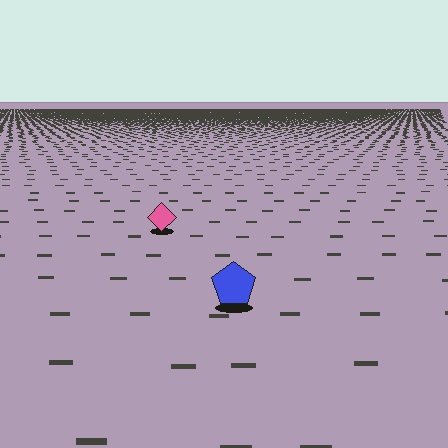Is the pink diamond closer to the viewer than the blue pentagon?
No. The blue pentagon is closer — you can tell from the texture gradient: the ground texture is coarser near it.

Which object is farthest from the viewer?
The pink diamond is farthest from the viewer. It appears smaller and the ground texture around it is denser.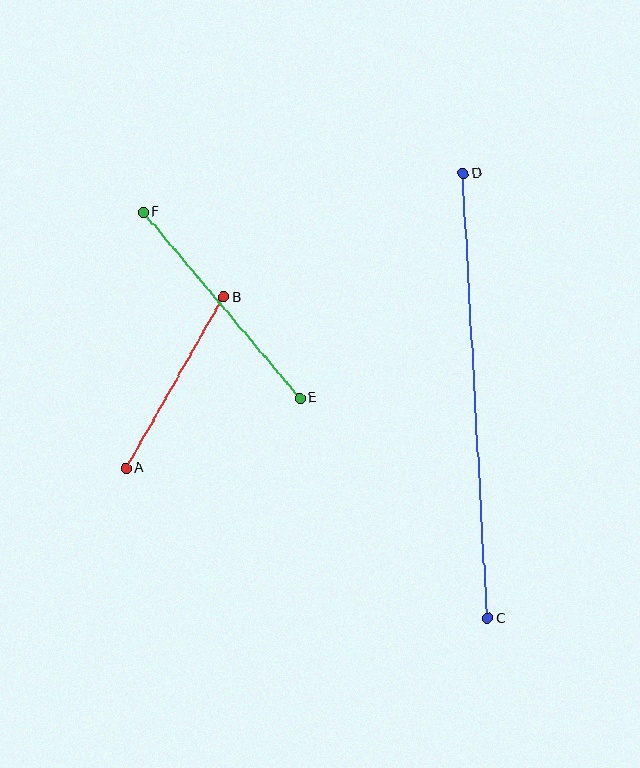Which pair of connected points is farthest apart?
Points C and D are farthest apart.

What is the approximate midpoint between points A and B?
The midpoint is at approximately (175, 383) pixels.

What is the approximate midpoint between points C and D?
The midpoint is at approximately (475, 396) pixels.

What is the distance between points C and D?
The distance is approximately 445 pixels.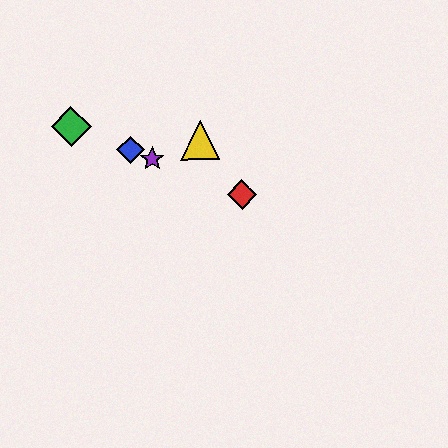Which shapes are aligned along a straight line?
The red diamond, the blue diamond, the green diamond, the purple star are aligned along a straight line.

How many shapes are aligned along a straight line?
4 shapes (the red diamond, the blue diamond, the green diamond, the purple star) are aligned along a straight line.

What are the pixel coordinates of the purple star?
The purple star is at (152, 159).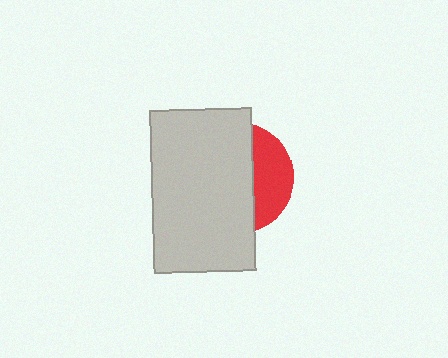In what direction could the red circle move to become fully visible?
The red circle could move right. That would shift it out from behind the light gray rectangle entirely.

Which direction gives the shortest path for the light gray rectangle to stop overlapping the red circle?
Moving left gives the shortest separation.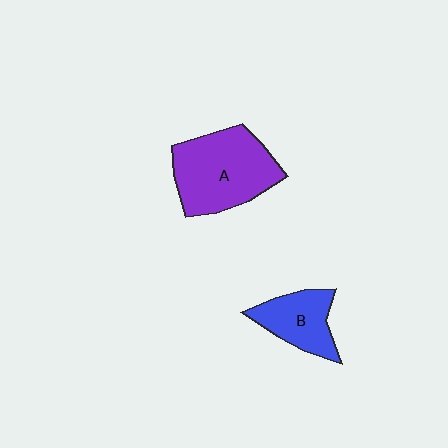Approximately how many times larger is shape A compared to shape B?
Approximately 1.8 times.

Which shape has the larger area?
Shape A (purple).